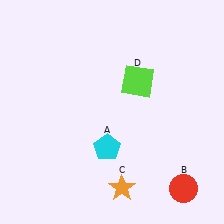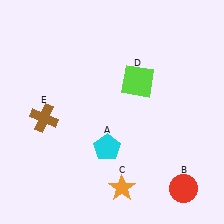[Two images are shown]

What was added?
A brown cross (E) was added in Image 2.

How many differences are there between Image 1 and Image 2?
There is 1 difference between the two images.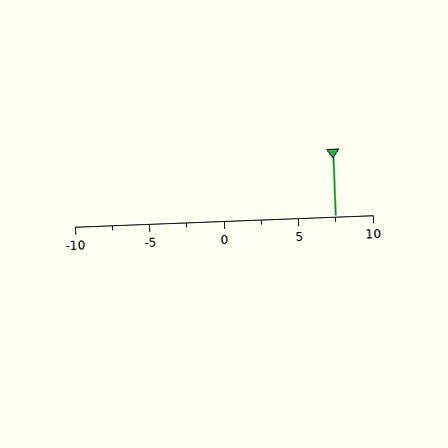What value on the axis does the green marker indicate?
The marker indicates approximately 7.5.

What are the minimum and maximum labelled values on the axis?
The axis runs from -10 to 10.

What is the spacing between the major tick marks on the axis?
The major ticks are spaced 5 apart.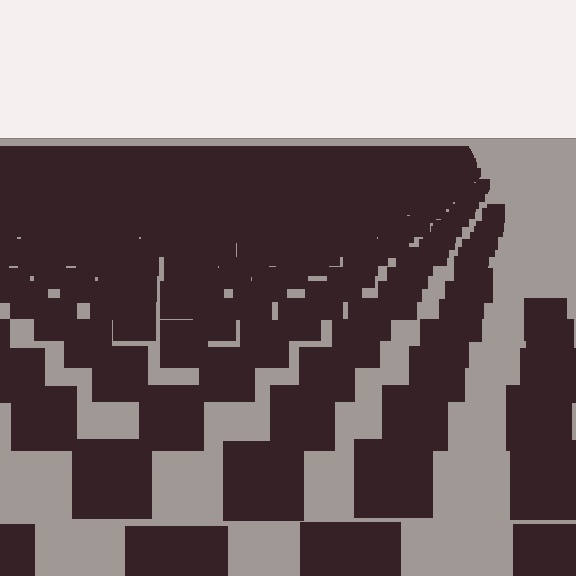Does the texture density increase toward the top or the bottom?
Density increases toward the top.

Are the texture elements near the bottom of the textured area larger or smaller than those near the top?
Larger. Near the bottom, elements are closer to the viewer and appear at a bigger on-screen size.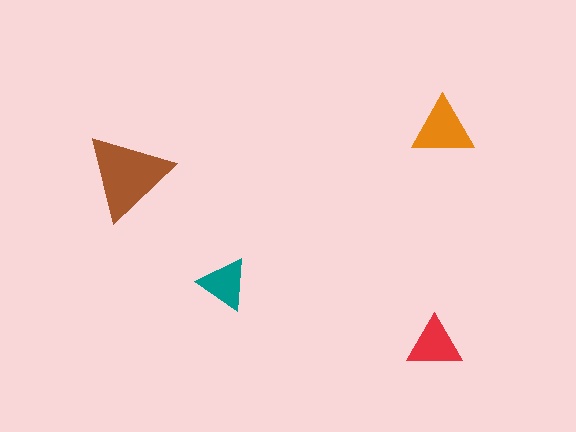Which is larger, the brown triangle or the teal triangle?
The brown one.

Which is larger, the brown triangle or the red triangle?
The brown one.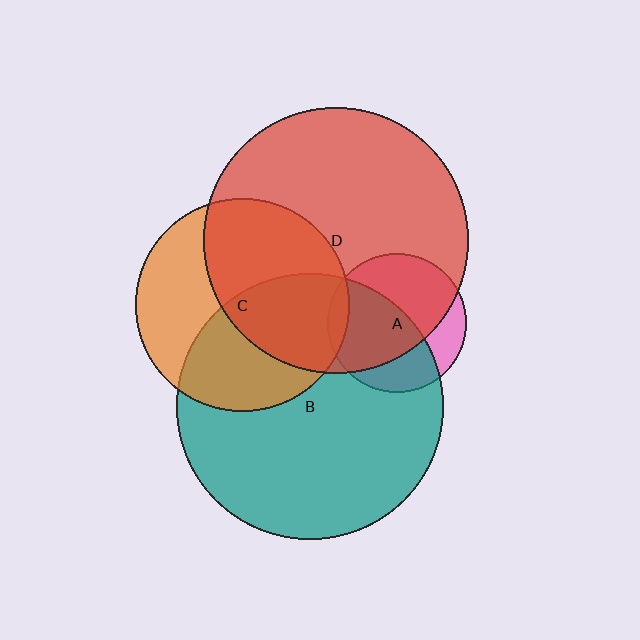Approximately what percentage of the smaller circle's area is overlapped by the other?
Approximately 5%.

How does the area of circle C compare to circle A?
Approximately 2.4 times.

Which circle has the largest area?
Circle B (teal).